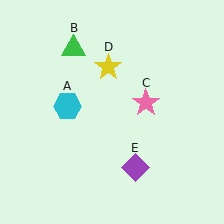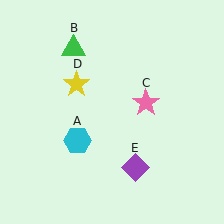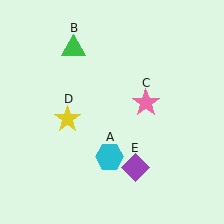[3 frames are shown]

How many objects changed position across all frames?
2 objects changed position: cyan hexagon (object A), yellow star (object D).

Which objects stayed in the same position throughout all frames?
Green triangle (object B) and pink star (object C) and purple diamond (object E) remained stationary.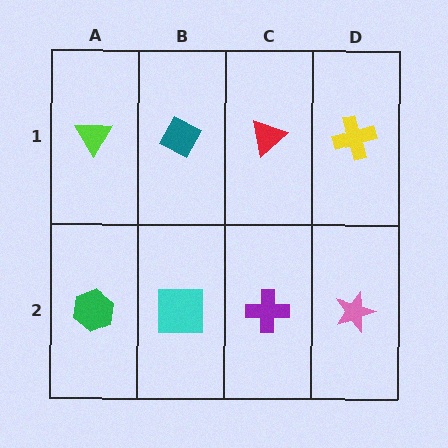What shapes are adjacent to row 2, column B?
A teal diamond (row 1, column B), a green hexagon (row 2, column A), a purple cross (row 2, column C).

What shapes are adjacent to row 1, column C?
A purple cross (row 2, column C), a teal diamond (row 1, column B), a yellow cross (row 1, column D).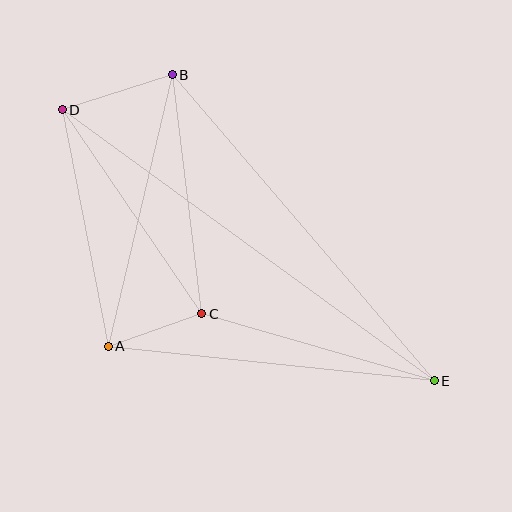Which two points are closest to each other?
Points A and C are closest to each other.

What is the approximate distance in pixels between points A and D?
The distance between A and D is approximately 241 pixels.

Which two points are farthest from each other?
Points D and E are farthest from each other.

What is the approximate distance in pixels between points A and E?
The distance between A and E is approximately 328 pixels.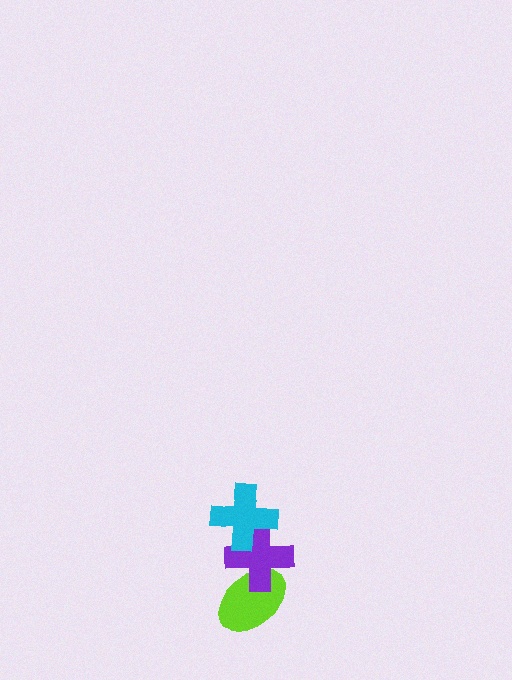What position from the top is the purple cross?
The purple cross is 2nd from the top.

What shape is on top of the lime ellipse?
The purple cross is on top of the lime ellipse.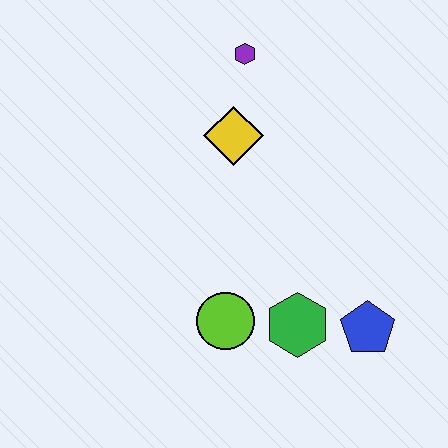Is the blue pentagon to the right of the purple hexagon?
Yes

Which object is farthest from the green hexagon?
The purple hexagon is farthest from the green hexagon.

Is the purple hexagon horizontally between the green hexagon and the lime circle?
Yes